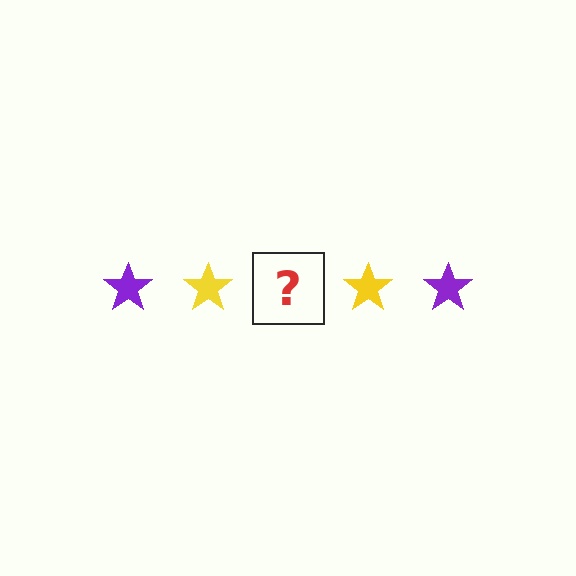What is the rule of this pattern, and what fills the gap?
The rule is that the pattern cycles through purple, yellow stars. The gap should be filled with a purple star.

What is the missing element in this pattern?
The missing element is a purple star.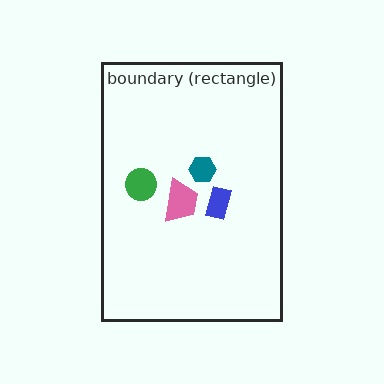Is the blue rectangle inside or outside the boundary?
Inside.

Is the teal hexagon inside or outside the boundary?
Inside.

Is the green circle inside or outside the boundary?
Inside.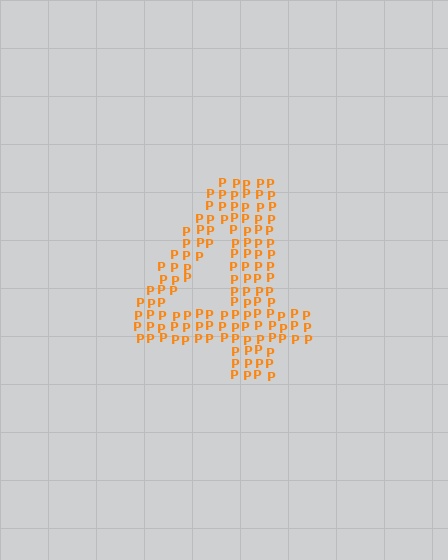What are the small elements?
The small elements are letter P's.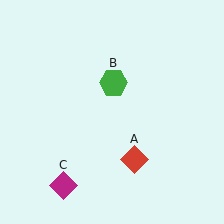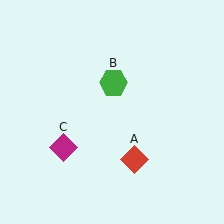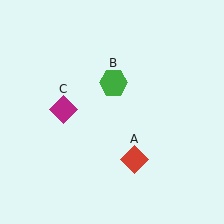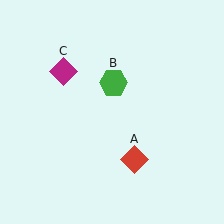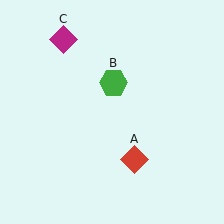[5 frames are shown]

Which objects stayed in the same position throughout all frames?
Red diamond (object A) and green hexagon (object B) remained stationary.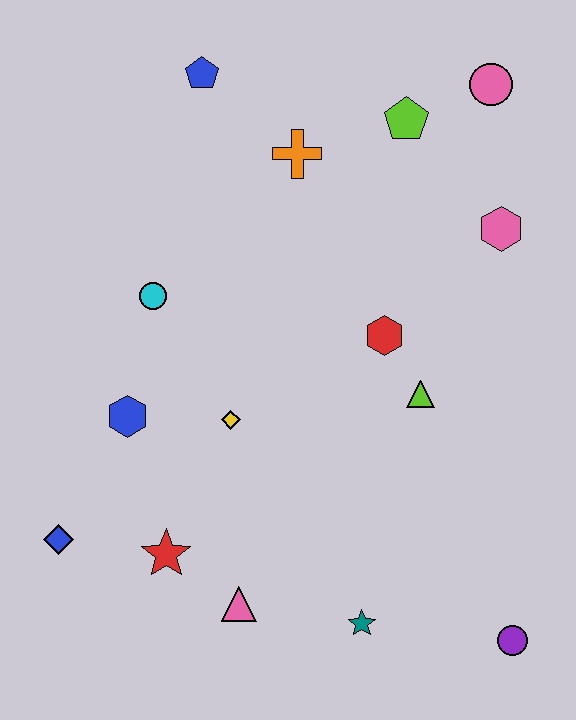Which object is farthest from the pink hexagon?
The blue diamond is farthest from the pink hexagon.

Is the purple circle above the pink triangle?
No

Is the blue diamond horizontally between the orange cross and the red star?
No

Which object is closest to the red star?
The pink triangle is closest to the red star.